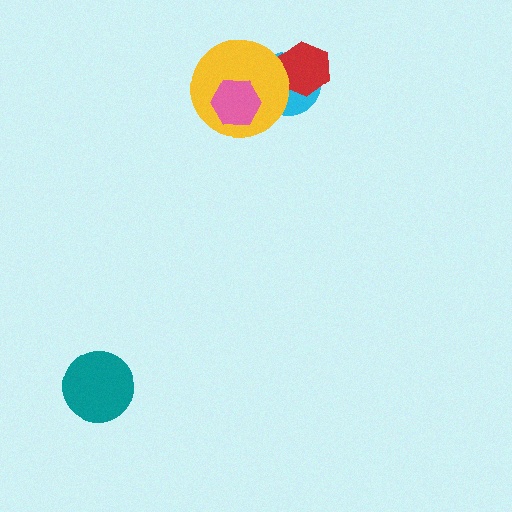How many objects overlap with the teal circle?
0 objects overlap with the teal circle.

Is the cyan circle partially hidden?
Yes, it is partially covered by another shape.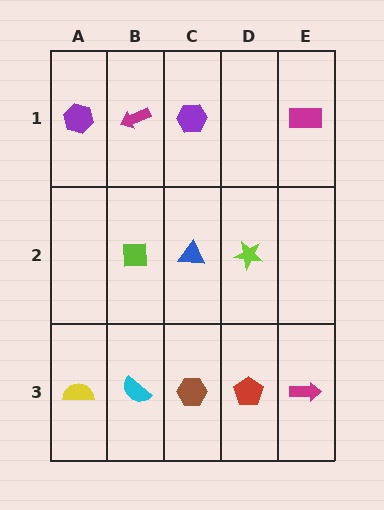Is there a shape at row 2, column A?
No, that cell is empty.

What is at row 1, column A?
A purple hexagon.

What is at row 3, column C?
A brown hexagon.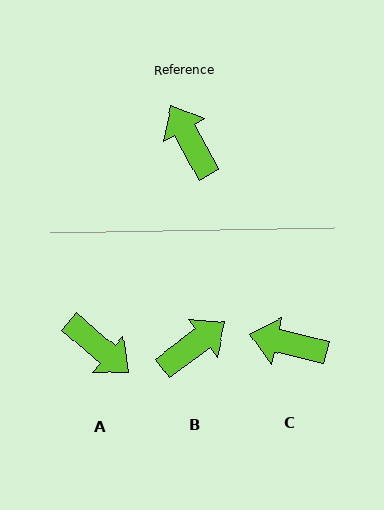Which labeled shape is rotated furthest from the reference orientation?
A, about 160 degrees away.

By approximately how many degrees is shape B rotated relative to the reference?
Approximately 83 degrees clockwise.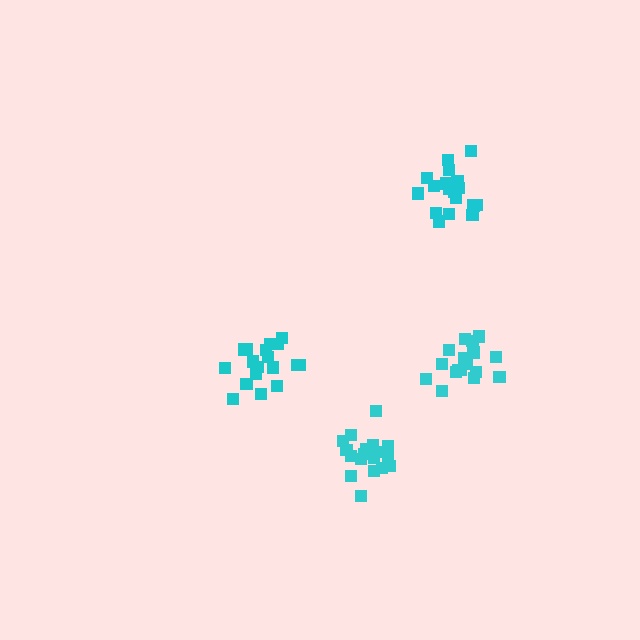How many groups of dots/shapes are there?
There are 4 groups.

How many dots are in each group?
Group 1: 18 dots, Group 2: 18 dots, Group 3: 17 dots, Group 4: 19 dots (72 total).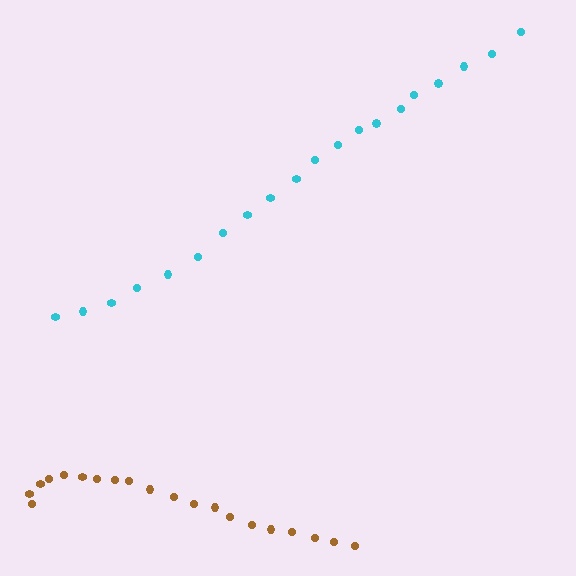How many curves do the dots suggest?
There are 2 distinct paths.